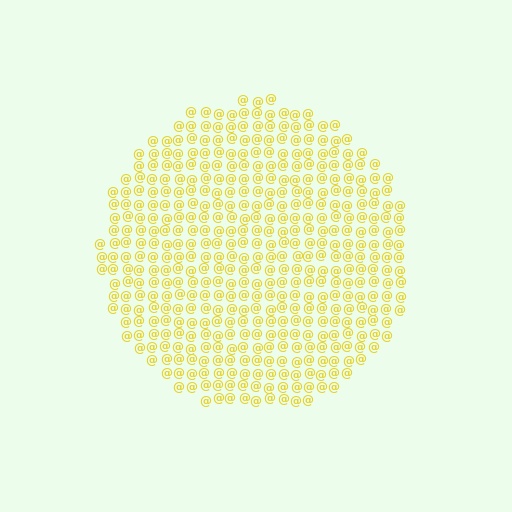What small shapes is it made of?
It is made of small at signs.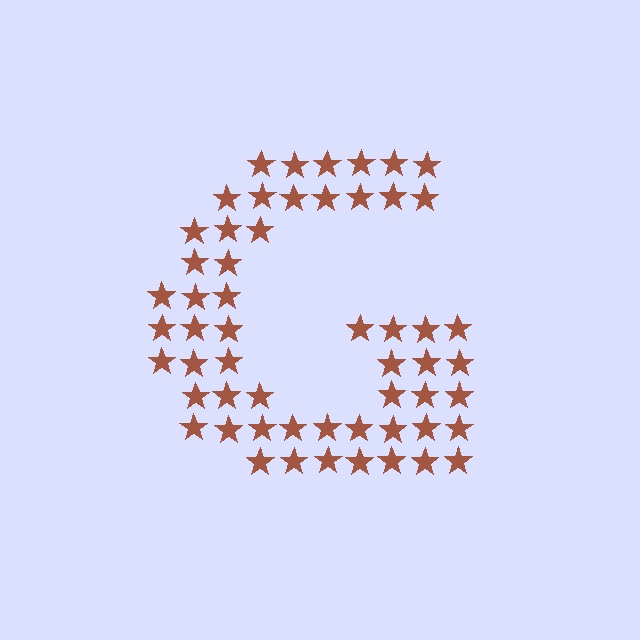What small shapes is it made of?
It is made of small stars.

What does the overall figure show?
The overall figure shows the letter G.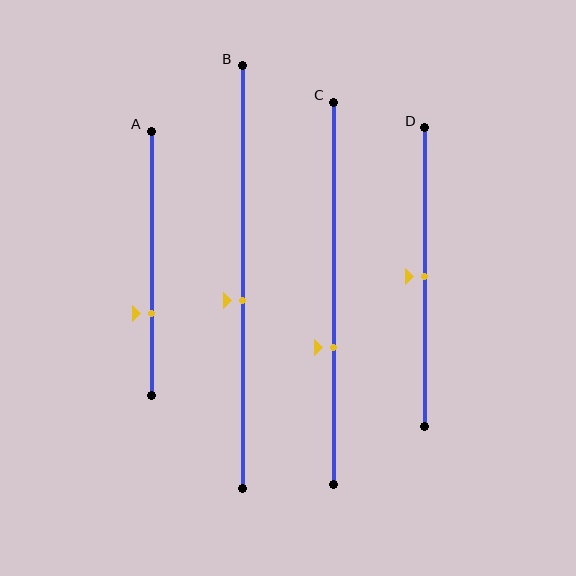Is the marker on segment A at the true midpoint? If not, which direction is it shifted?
No, the marker on segment A is shifted downward by about 19% of the segment length.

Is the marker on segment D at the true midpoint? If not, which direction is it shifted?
Yes, the marker on segment D is at the true midpoint.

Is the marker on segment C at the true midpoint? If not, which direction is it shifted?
No, the marker on segment C is shifted downward by about 14% of the segment length.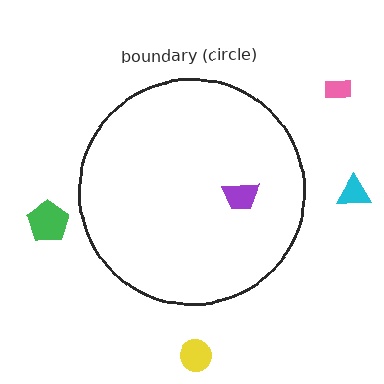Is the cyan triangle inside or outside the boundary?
Outside.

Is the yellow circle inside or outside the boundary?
Outside.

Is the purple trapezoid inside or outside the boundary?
Inside.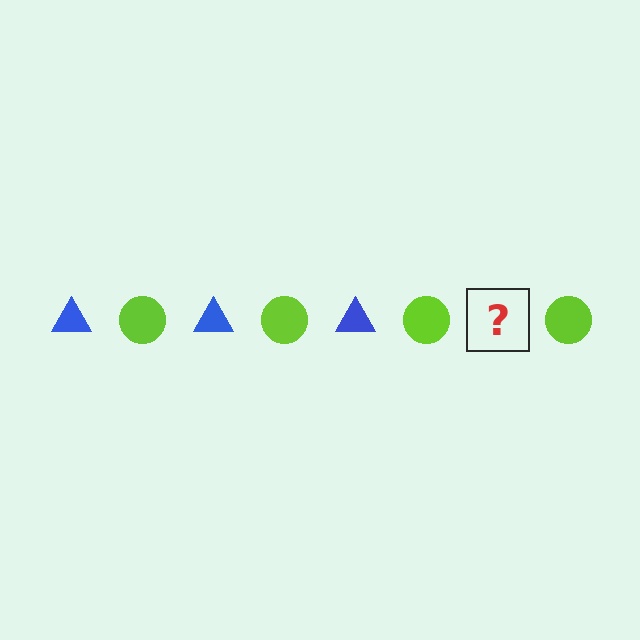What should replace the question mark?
The question mark should be replaced with a blue triangle.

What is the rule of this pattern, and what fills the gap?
The rule is that the pattern alternates between blue triangle and lime circle. The gap should be filled with a blue triangle.